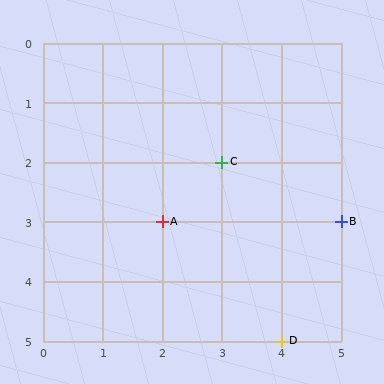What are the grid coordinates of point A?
Point A is at grid coordinates (2, 3).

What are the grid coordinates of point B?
Point B is at grid coordinates (5, 3).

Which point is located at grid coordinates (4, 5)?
Point D is at (4, 5).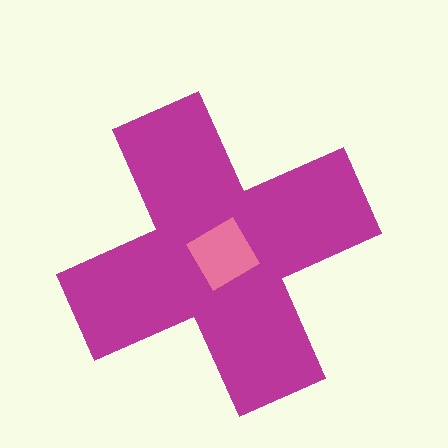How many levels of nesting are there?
2.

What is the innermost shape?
The pink diamond.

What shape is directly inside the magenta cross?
The pink diamond.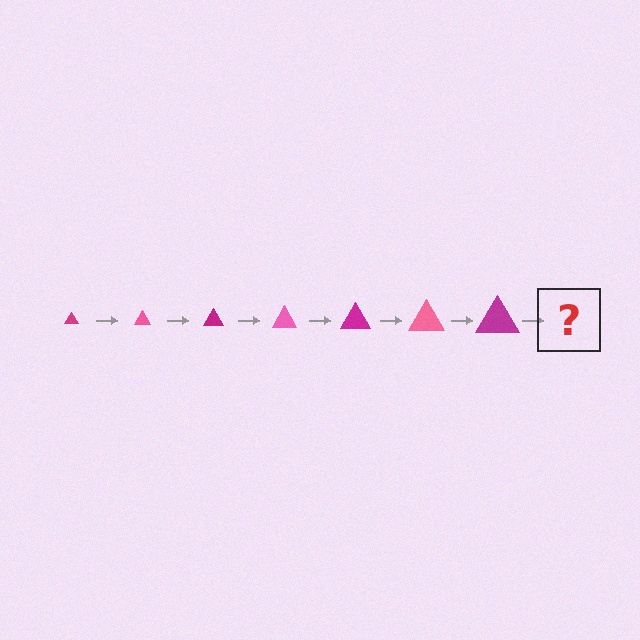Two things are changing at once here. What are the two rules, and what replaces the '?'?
The two rules are that the triangle grows larger each step and the color cycles through magenta and pink. The '?' should be a pink triangle, larger than the previous one.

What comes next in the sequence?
The next element should be a pink triangle, larger than the previous one.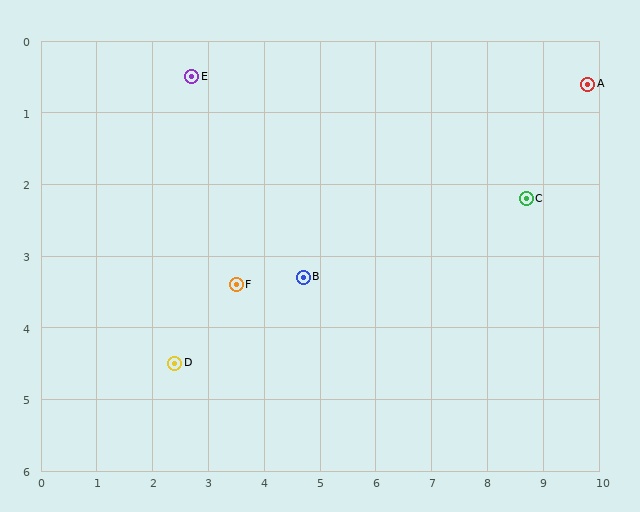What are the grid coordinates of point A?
Point A is at approximately (9.8, 0.6).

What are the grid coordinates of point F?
Point F is at approximately (3.5, 3.4).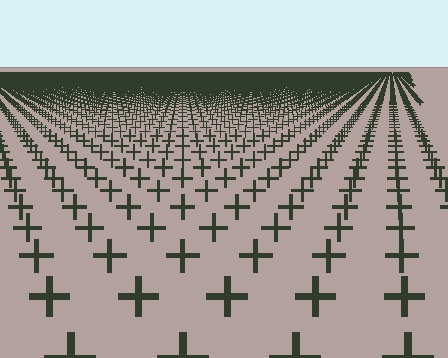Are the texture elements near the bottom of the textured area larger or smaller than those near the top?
Larger. Near the bottom, elements are closer to the viewer and appear at a bigger on-screen size.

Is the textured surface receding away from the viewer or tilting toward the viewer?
The surface is receding away from the viewer. Texture elements get smaller and denser toward the top.